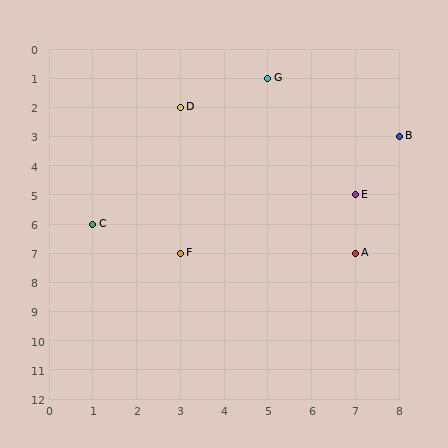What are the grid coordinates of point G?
Point G is at grid coordinates (5, 1).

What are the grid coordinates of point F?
Point F is at grid coordinates (3, 7).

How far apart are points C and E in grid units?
Points C and E are 6 columns and 1 row apart (about 6.1 grid units diagonally).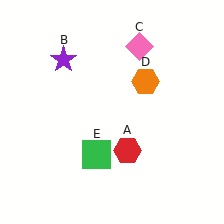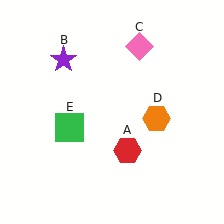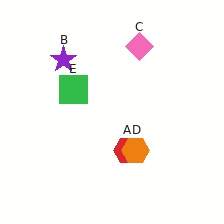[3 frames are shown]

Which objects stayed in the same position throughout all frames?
Red hexagon (object A) and purple star (object B) and pink diamond (object C) remained stationary.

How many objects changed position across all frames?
2 objects changed position: orange hexagon (object D), green square (object E).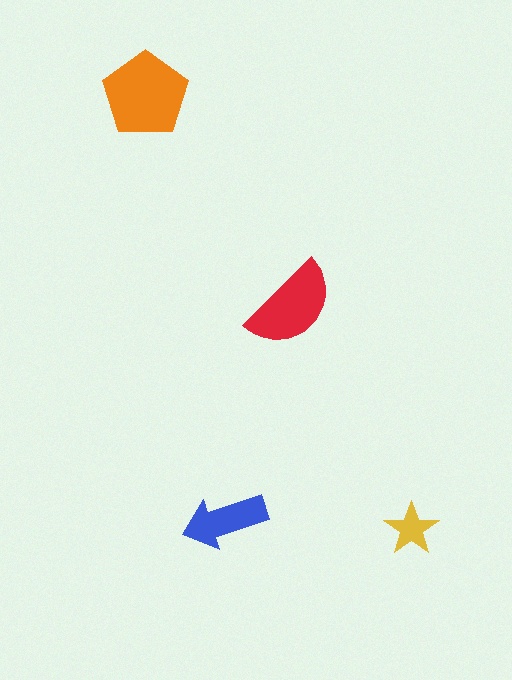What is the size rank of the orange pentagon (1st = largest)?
1st.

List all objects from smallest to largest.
The yellow star, the blue arrow, the red semicircle, the orange pentagon.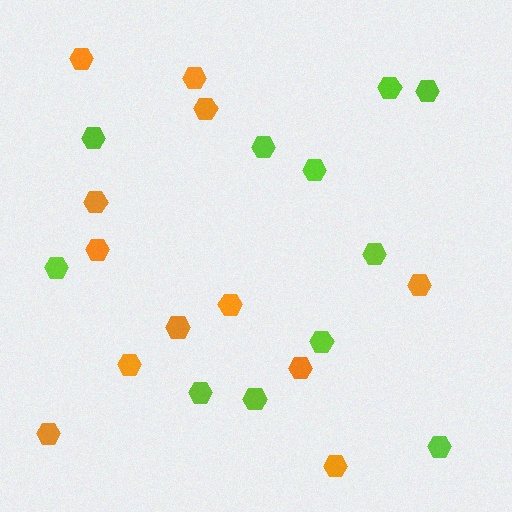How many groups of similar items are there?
There are 2 groups: one group of lime hexagons (11) and one group of orange hexagons (12).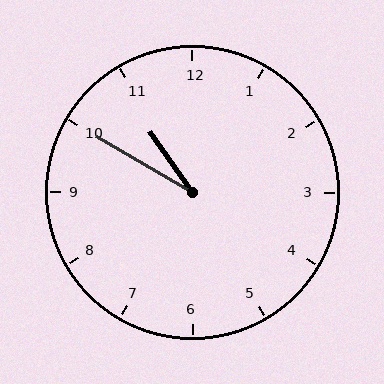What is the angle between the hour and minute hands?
Approximately 25 degrees.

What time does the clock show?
10:50.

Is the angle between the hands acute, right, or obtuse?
It is acute.